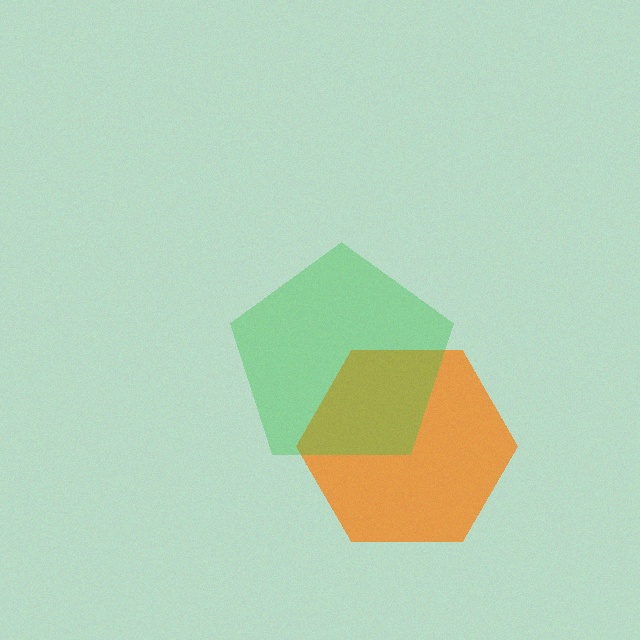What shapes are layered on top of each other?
The layered shapes are: an orange hexagon, a green pentagon.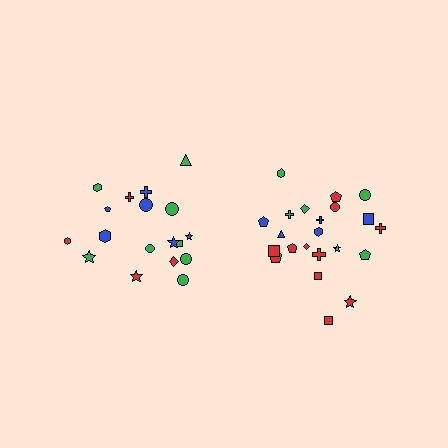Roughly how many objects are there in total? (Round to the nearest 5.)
Roughly 40 objects in total.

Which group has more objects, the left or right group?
The right group.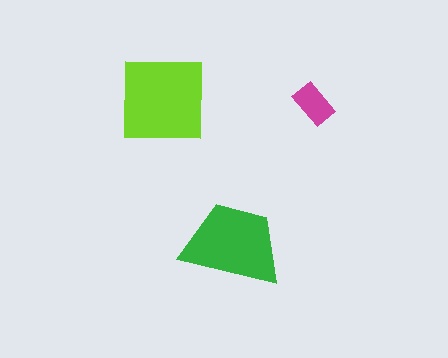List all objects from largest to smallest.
The lime square, the green trapezoid, the magenta rectangle.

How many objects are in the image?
There are 3 objects in the image.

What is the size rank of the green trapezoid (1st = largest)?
2nd.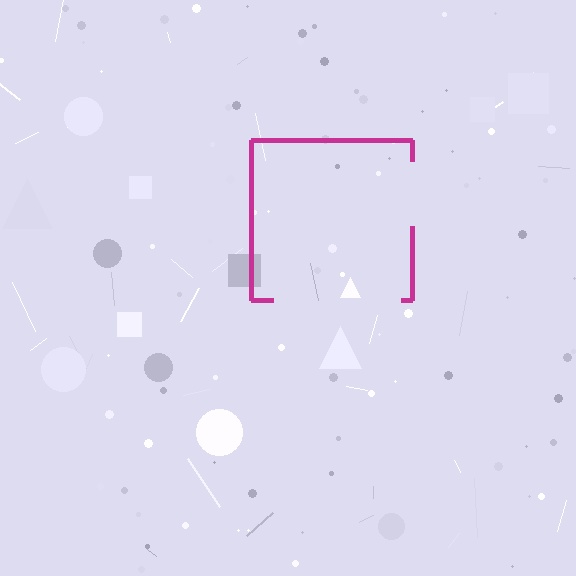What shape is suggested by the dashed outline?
The dashed outline suggests a square.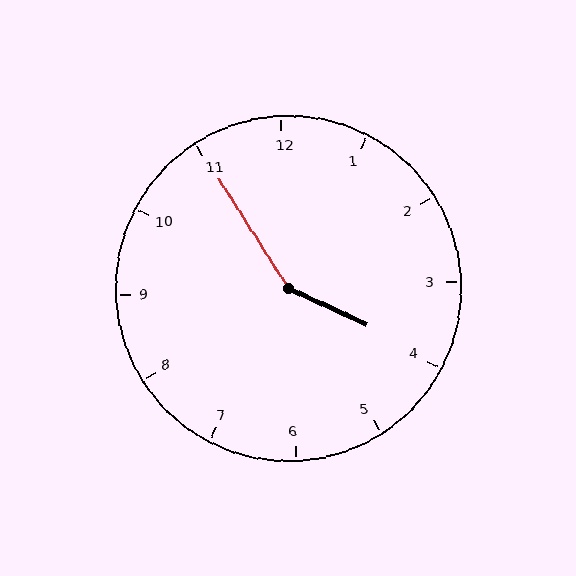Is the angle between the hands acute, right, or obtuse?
It is obtuse.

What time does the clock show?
3:55.